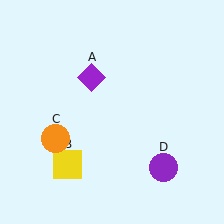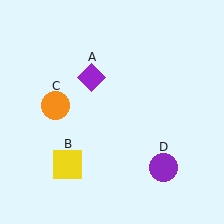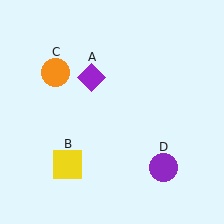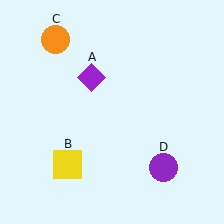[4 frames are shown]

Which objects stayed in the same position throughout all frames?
Purple diamond (object A) and yellow square (object B) and purple circle (object D) remained stationary.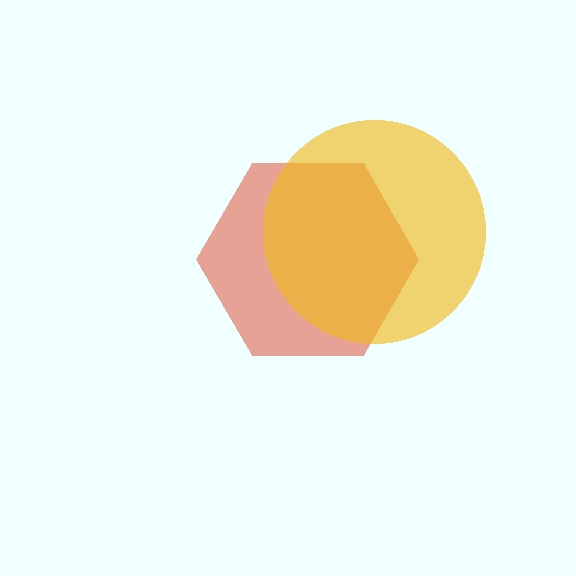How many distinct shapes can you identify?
There are 2 distinct shapes: a red hexagon, a yellow circle.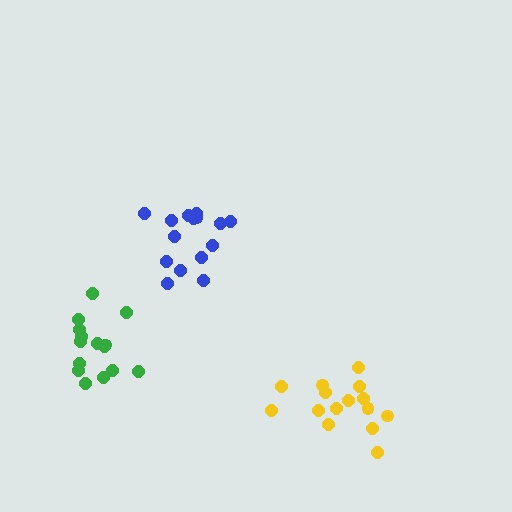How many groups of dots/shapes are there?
There are 3 groups.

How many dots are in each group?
Group 1: 15 dots, Group 2: 15 dots, Group 3: 15 dots (45 total).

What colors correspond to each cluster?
The clusters are colored: blue, yellow, green.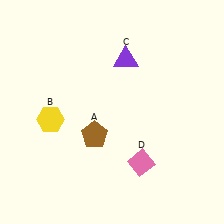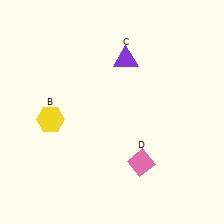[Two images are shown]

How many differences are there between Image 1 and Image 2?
There is 1 difference between the two images.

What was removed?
The brown pentagon (A) was removed in Image 2.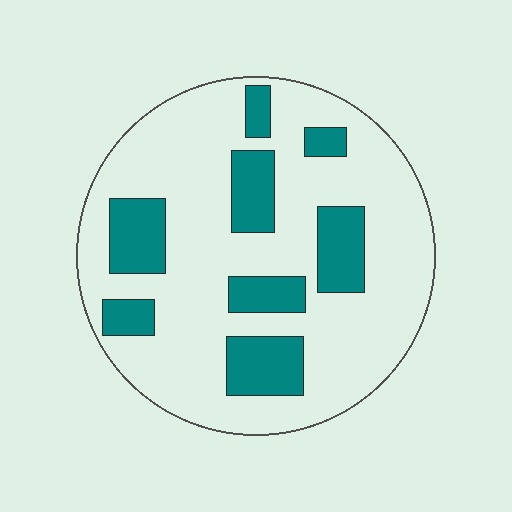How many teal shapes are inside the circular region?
8.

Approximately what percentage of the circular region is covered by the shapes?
Approximately 25%.